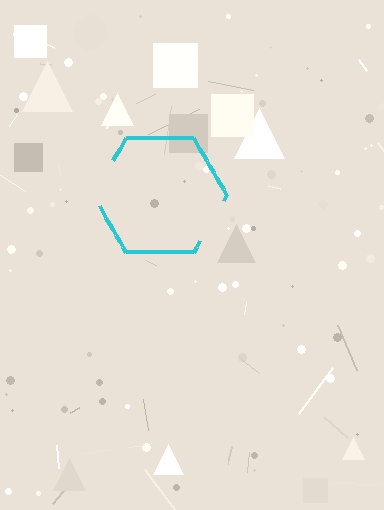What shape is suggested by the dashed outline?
The dashed outline suggests a hexagon.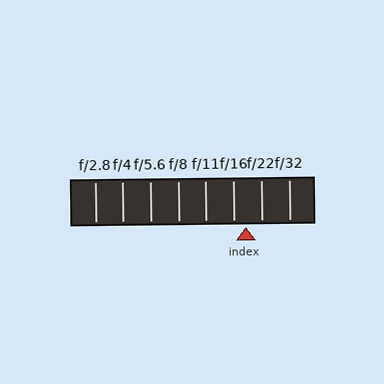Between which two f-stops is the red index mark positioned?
The index mark is between f/16 and f/22.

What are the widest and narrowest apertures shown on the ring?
The widest aperture shown is f/2.8 and the narrowest is f/32.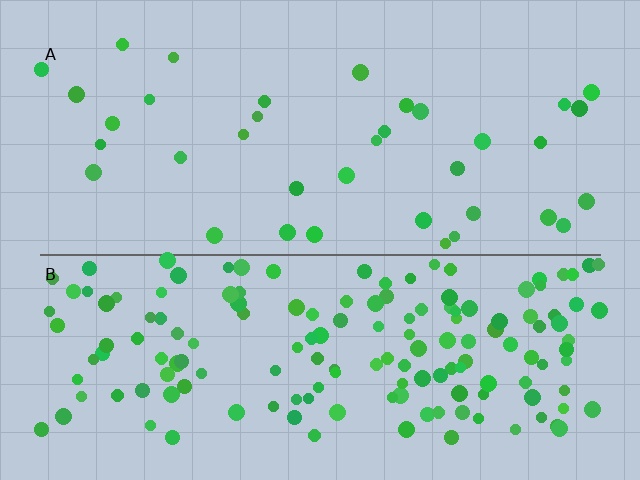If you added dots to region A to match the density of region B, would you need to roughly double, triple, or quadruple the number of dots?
Approximately quadruple.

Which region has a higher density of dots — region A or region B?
B (the bottom).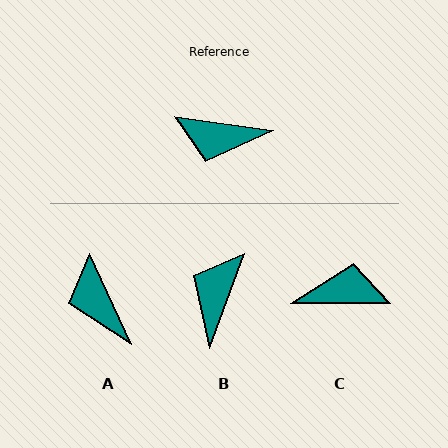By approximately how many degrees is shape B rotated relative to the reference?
Approximately 102 degrees clockwise.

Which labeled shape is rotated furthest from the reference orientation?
C, about 172 degrees away.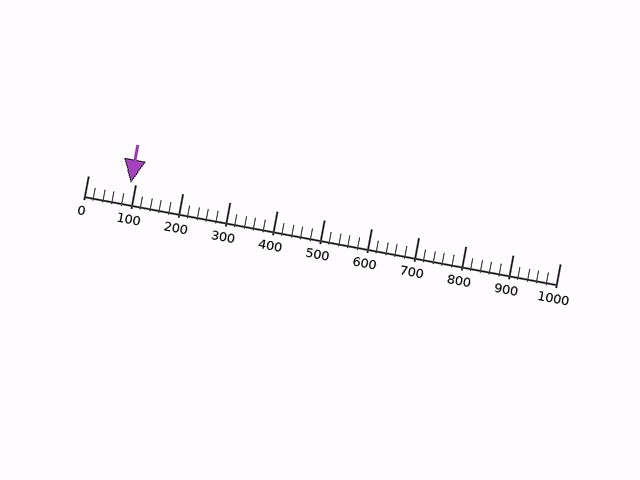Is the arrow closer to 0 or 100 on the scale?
The arrow is closer to 100.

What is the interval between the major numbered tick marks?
The major tick marks are spaced 100 units apart.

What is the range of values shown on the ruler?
The ruler shows values from 0 to 1000.